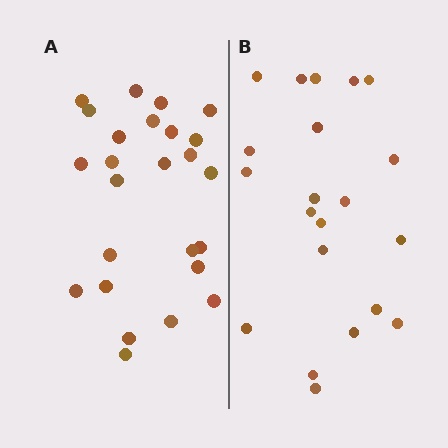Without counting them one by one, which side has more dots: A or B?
Region A (the left region) has more dots.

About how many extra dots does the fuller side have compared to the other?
Region A has about 4 more dots than region B.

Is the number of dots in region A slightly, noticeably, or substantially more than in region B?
Region A has only slightly more — the two regions are fairly close. The ratio is roughly 1.2 to 1.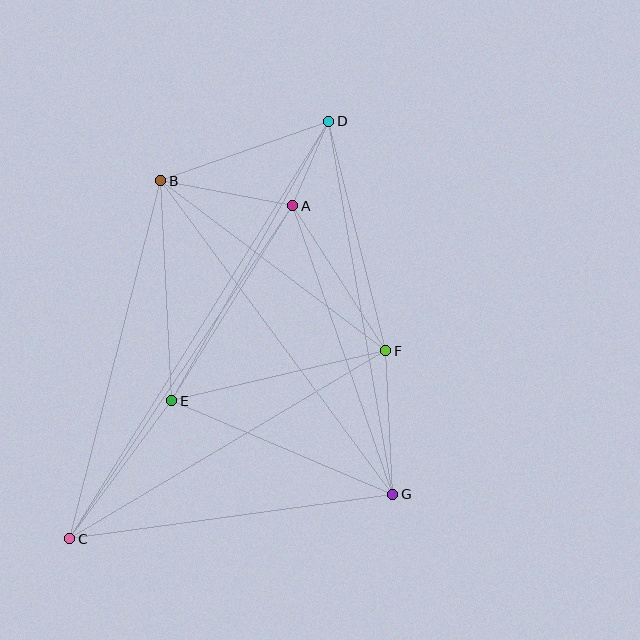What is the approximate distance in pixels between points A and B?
The distance between A and B is approximately 135 pixels.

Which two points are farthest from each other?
Points C and D are farthest from each other.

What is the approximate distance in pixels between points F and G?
The distance between F and G is approximately 144 pixels.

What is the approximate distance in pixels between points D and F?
The distance between D and F is approximately 236 pixels.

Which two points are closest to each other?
Points A and D are closest to each other.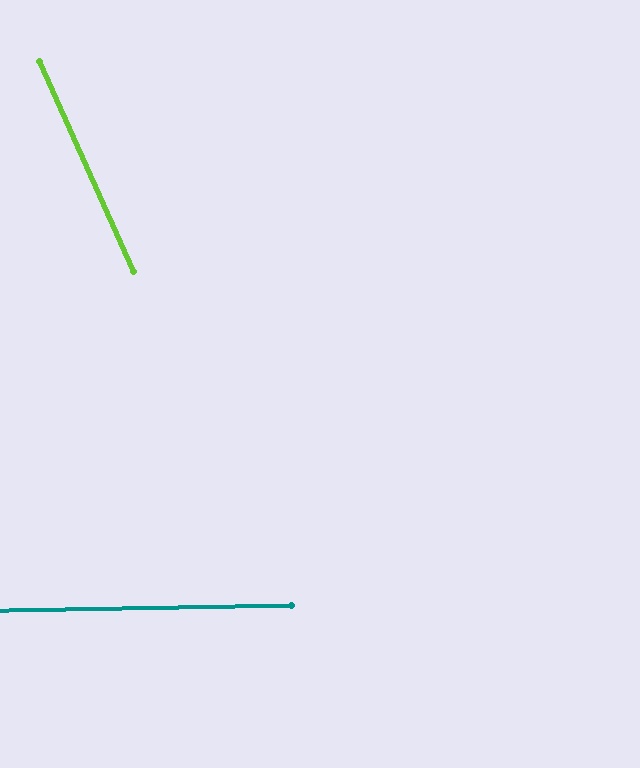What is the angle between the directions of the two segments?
Approximately 67 degrees.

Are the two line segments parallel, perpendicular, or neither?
Neither parallel nor perpendicular — they differ by about 67°.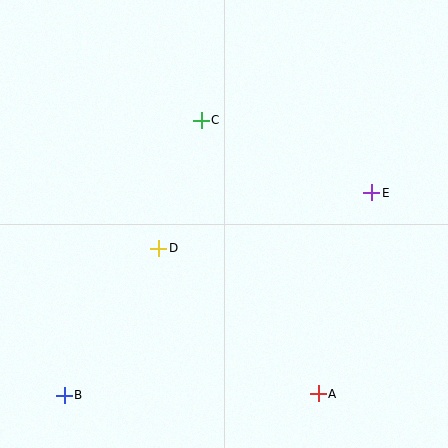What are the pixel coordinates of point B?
Point B is at (64, 395).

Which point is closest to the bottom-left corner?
Point B is closest to the bottom-left corner.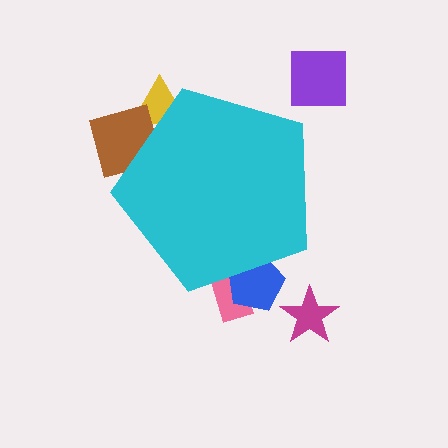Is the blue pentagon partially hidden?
Yes, the blue pentagon is partially hidden behind the cyan pentagon.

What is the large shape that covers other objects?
A cyan pentagon.